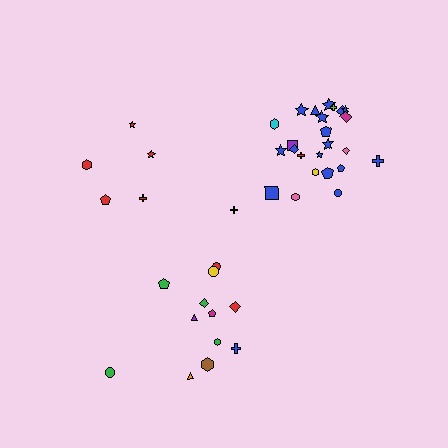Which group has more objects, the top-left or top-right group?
The top-right group.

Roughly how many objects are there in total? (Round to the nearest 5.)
Roughly 40 objects in total.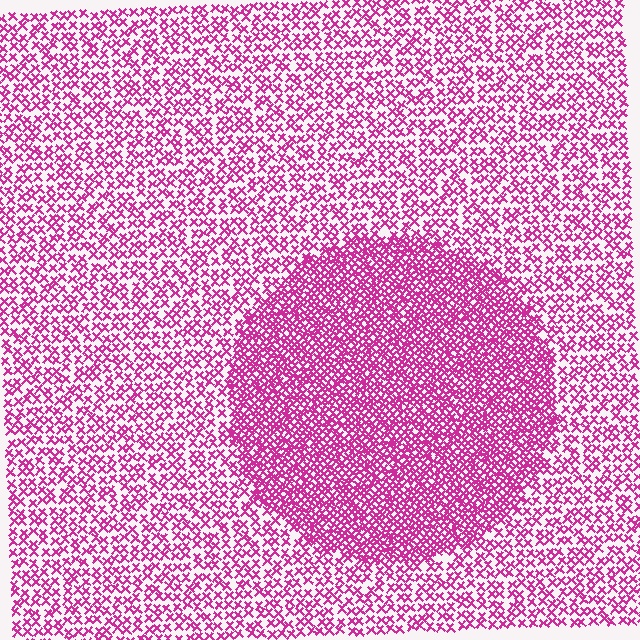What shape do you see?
I see a circle.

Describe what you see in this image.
The image contains small magenta elements arranged at two different densities. A circle-shaped region is visible where the elements are more densely packed than the surrounding area.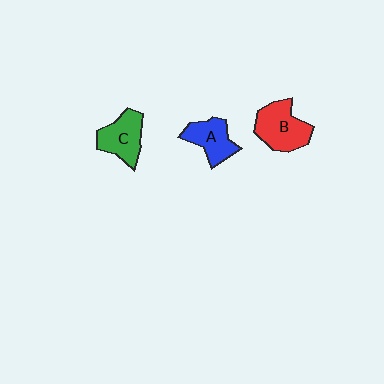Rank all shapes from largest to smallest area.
From largest to smallest: B (red), C (green), A (blue).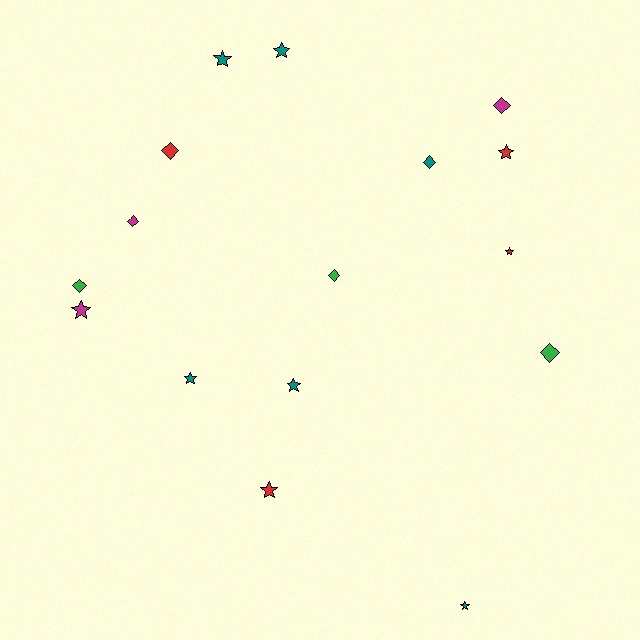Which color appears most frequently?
Teal, with 6 objects.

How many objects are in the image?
There are 16 objects.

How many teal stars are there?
There are 5 teal stars.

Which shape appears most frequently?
Star, with 9 objects.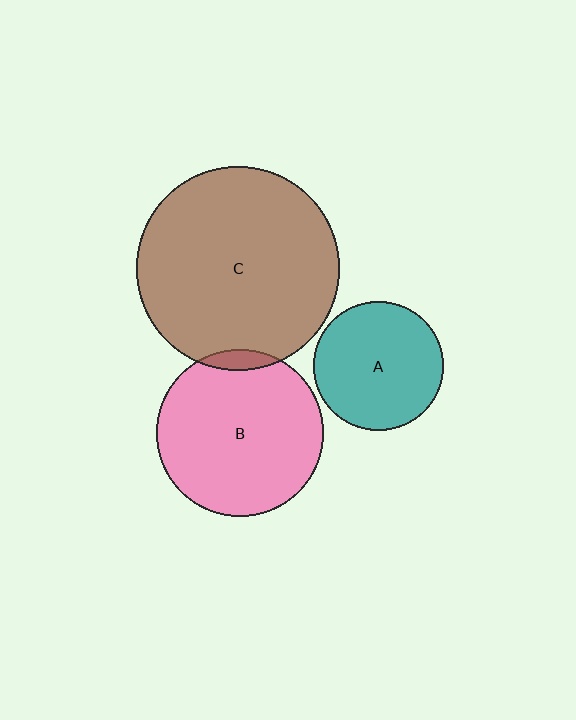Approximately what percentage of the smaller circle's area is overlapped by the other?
Approximately 5%.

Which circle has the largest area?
Circle C (brown).